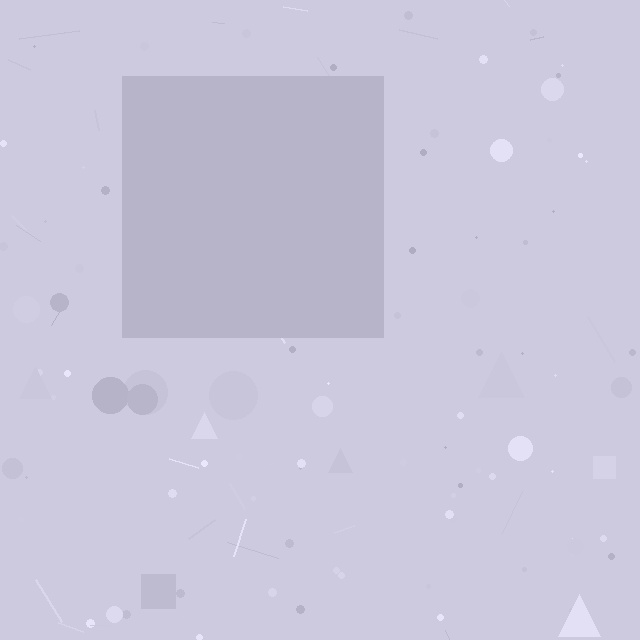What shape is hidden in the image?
A square is hidden in the image.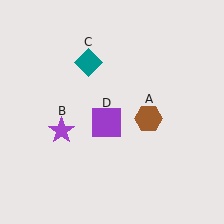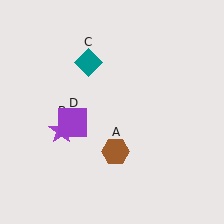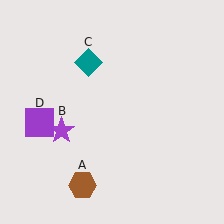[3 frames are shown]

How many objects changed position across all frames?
2 objects changed position: brown hexagon (object A), purple square (object D).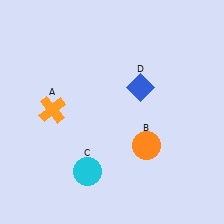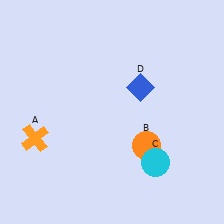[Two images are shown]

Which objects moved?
The objects that moved are: the orange cross (A), the cyan circle (C).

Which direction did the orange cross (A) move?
The orange cross (A) moved down.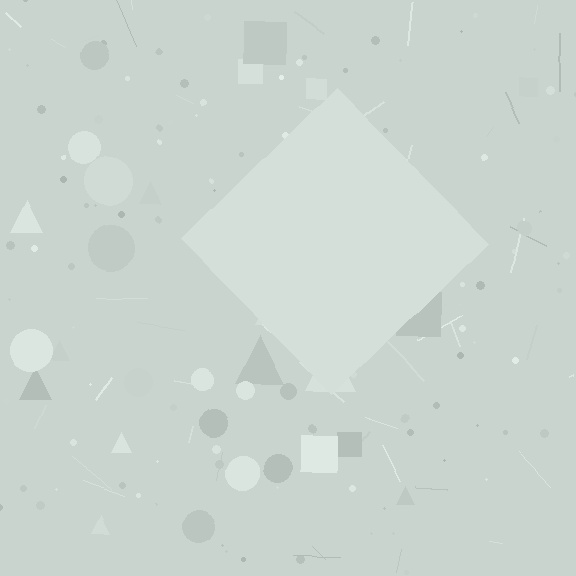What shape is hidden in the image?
A diamond is hidden in the image.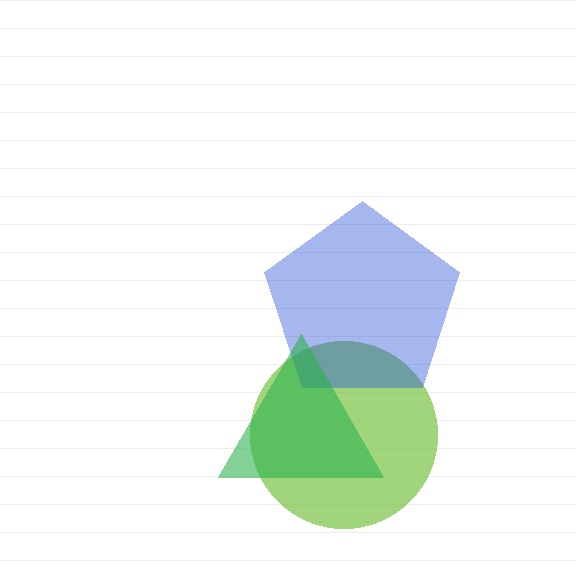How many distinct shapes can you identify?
There are 3 distinct shapes: a lime circle, a blue pentagon, a green triangle.